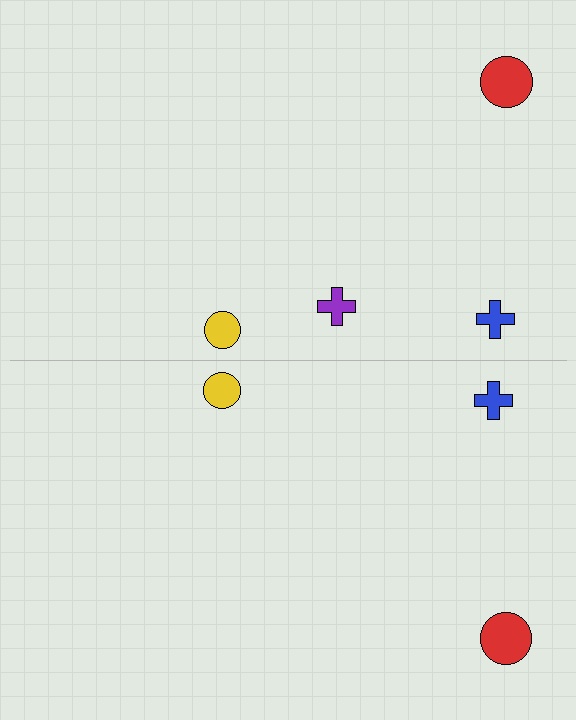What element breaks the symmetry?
A purple cross is missing from the bottom side.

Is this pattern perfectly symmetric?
No, the pattern is not perfectly symmetric. A purple cross is missing from the bottom side.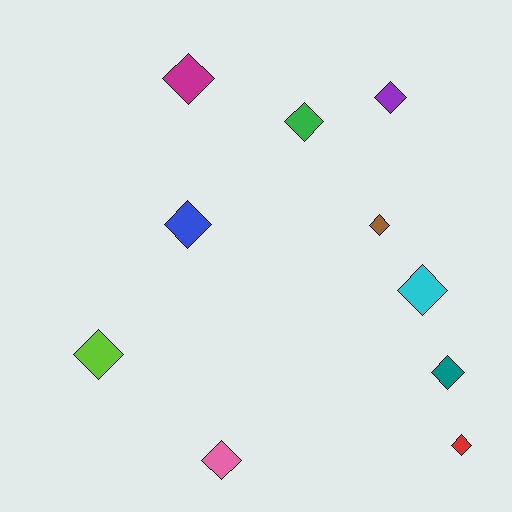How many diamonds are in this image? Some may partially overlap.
There are 10 diamonds.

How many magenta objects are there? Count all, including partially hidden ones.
There is 1 magenta object.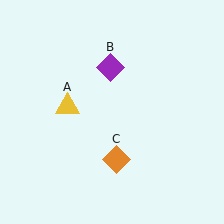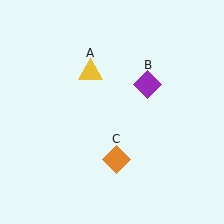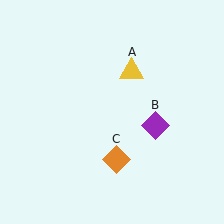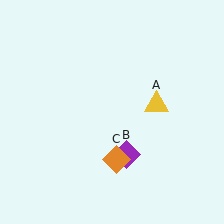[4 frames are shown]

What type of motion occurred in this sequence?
The yellow triangle (object A), purple diamond (object B) rotated clockwise around the center of the scene.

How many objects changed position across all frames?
2 objects changed position: yellow triangle (object A), purple diamond (object B).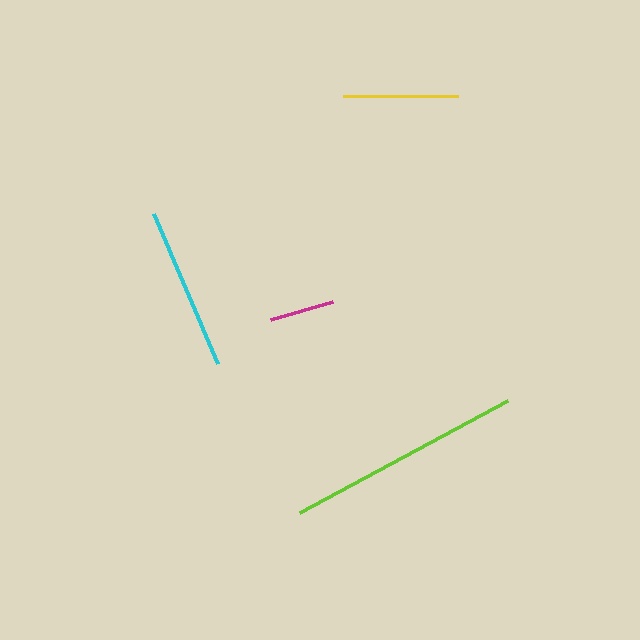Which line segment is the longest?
The lime line is the longest at approximately 236 pixels.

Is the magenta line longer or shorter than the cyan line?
The cyan line is longer than the magenta line.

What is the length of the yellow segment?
The yellow segment is approximately 115 pixels long.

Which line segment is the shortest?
The magenta line is the shortest at approximately 64 pixels.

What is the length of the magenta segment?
The magenta segment is approximately 64 pixels long.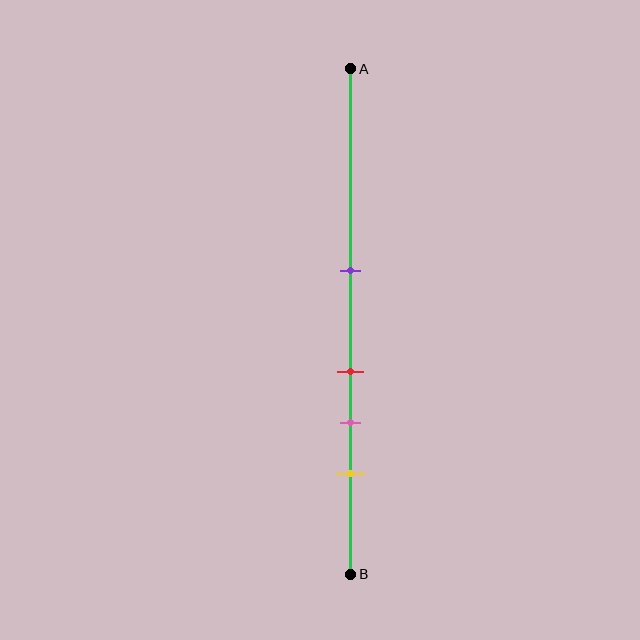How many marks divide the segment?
There are 4 marks dividing the segment.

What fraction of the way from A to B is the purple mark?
The purple mark is approximately 40% (0.4) of the way from A to B.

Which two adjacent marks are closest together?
The red and pink marks are the closest adjacent pair.